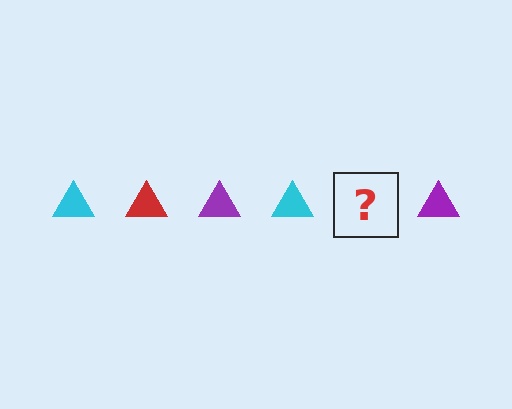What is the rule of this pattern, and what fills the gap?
The rule is that the pattern cycles through cyan, red, purple triangles. The gap should be filled with a red triangle.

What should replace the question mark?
The question mark should be replaced with a red triangle.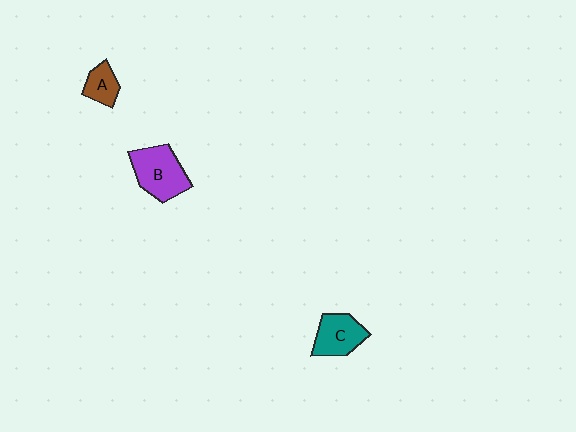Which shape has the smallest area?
Shape A (brown).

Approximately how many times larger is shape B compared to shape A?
Approximately 2.1 times.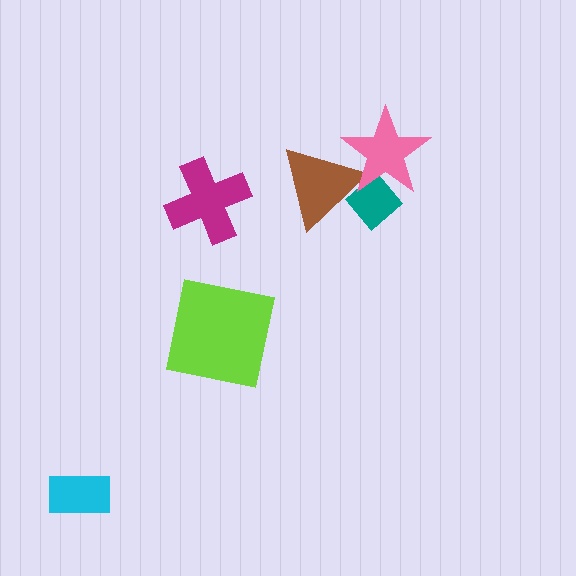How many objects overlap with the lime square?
0 objects overlap with the lime square.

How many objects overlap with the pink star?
2 objects overlap with the pink star.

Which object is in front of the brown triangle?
The pink star is in front of the brown triangle.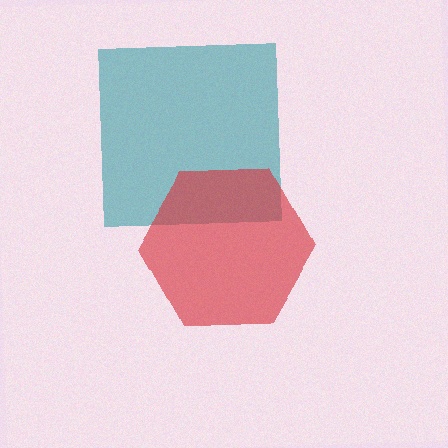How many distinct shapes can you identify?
There are 2 distinct shapes: a teal square, a red hexagon.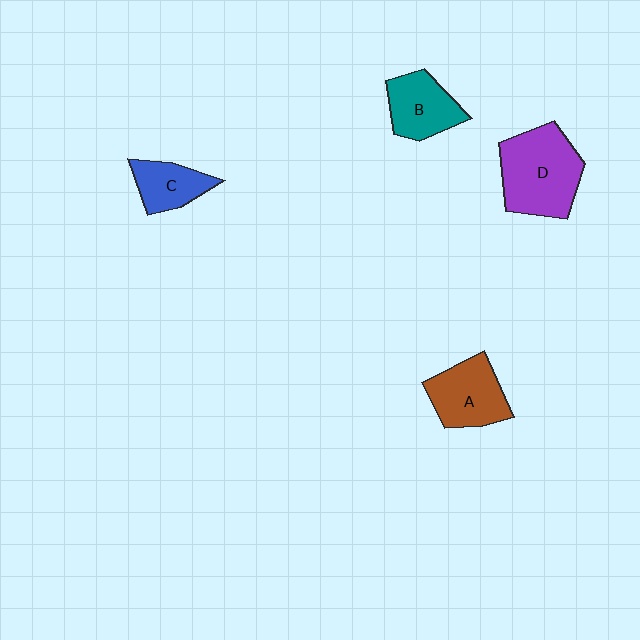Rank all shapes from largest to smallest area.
From largest to smallest: D (purple), A (brown), B (teal), C (blue).